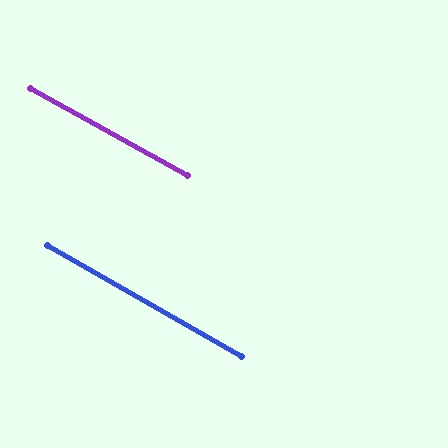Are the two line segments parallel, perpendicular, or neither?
Parallel — their directions differ by only 0.9°.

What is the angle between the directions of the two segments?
Approximately 1 degree.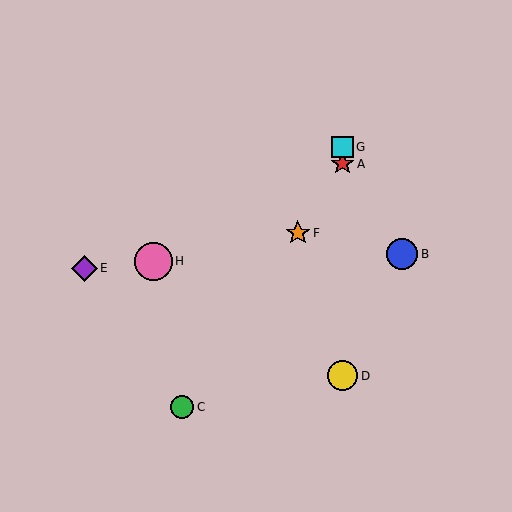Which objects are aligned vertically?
Objects A, D, G are aligned vertically.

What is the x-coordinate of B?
Object B is at x≈402.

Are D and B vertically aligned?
No, D is at x≈342 and B is at x≈402.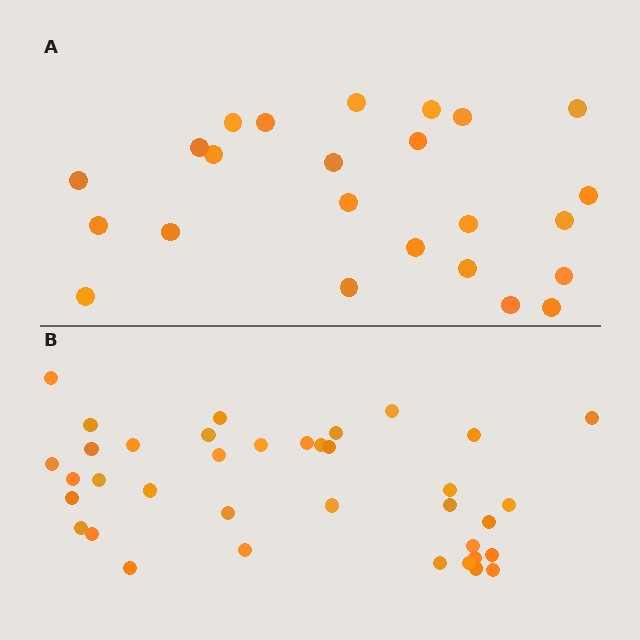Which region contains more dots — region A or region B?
Region B (the bottom region) has more dots.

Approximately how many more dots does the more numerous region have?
Region B has approximately 15 more dots than region A.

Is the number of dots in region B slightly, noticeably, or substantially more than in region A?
Region B has substantially more. The ratio is roughly 1.5 to 1.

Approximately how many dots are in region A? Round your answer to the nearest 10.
About 20 dots. (The exact count is 24, which rounds to 20.)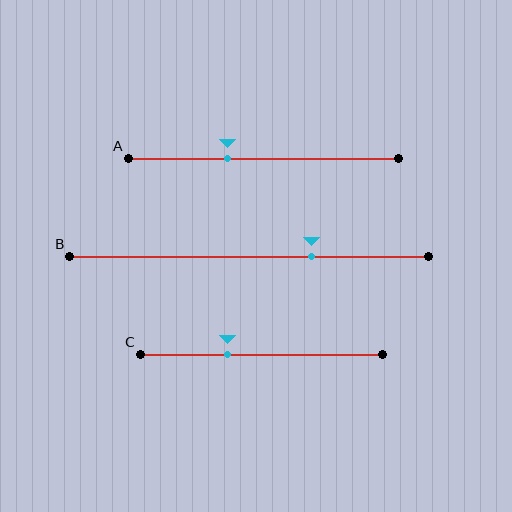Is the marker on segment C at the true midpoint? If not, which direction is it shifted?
No, the marker on segment C is shifted to the left by about 14% of the segment length.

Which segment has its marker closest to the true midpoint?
Segment A has its marker closest to the true midpoint.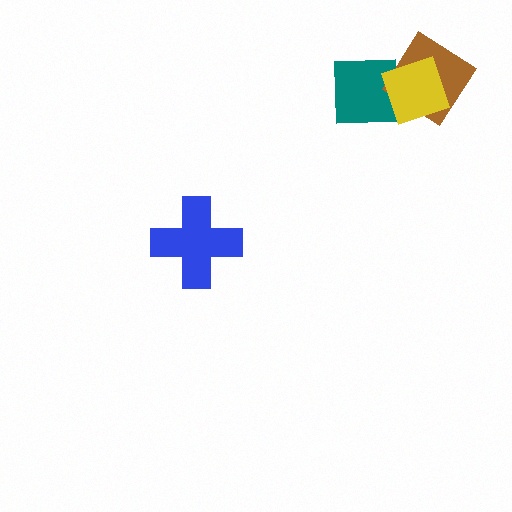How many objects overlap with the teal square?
1 object overlaps with the teal square.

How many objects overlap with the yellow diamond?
2 objects overlap with the yellow diamond.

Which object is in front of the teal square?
The yellow diamond is in front of the teal square.